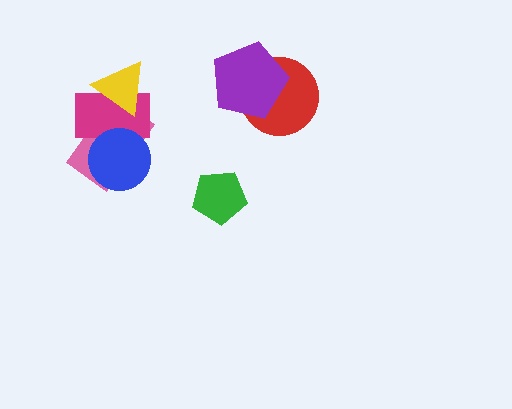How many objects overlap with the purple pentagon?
1 object overlaps with the purple pentagon.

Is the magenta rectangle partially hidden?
Yes, it is partially covered by another shape.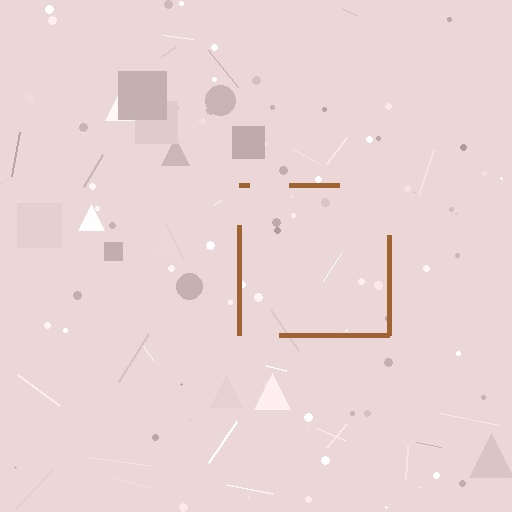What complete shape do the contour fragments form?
The contour fragments form a square.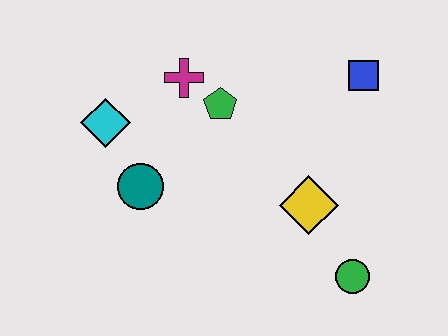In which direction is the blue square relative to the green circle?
The blue square is above the green circle.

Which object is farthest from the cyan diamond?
The green circle is farthest from the cyan diamond.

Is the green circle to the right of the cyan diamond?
Yes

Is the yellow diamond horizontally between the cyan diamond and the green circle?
Yes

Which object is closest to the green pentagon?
The magenta cross is closest to the green pentagon.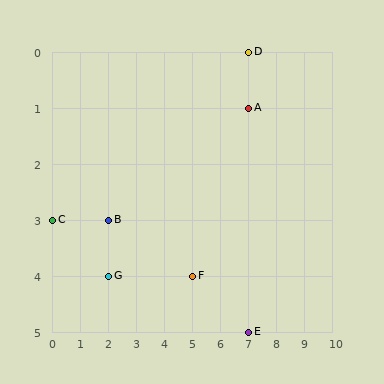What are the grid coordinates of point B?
Point B is at grid coordinates (2, 3).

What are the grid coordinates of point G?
Point G is at grid coordinates (2, 4).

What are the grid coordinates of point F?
Point F is at grid coordinates (5, 4).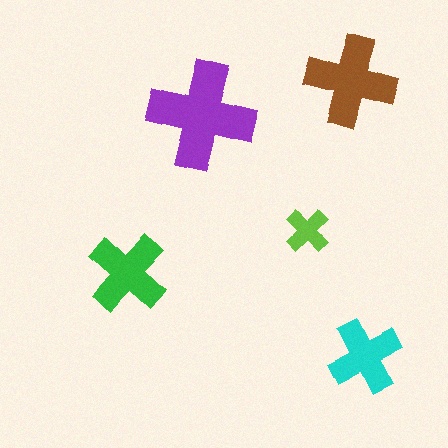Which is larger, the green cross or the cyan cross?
The green one.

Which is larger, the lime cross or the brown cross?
The brown one.